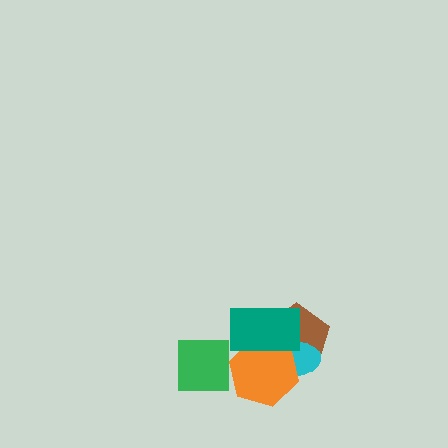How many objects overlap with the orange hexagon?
3 objects overlap with the orange hexagon.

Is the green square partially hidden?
No, no other shape covers it.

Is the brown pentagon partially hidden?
Yes, it is partially covered by another shape.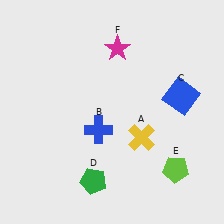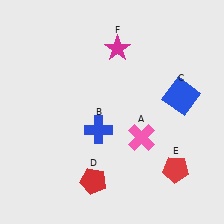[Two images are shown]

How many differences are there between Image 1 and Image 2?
There are 3 differences between the two images.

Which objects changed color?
A changed from yellow to pink. D changed from green to red. E changed from lime to red.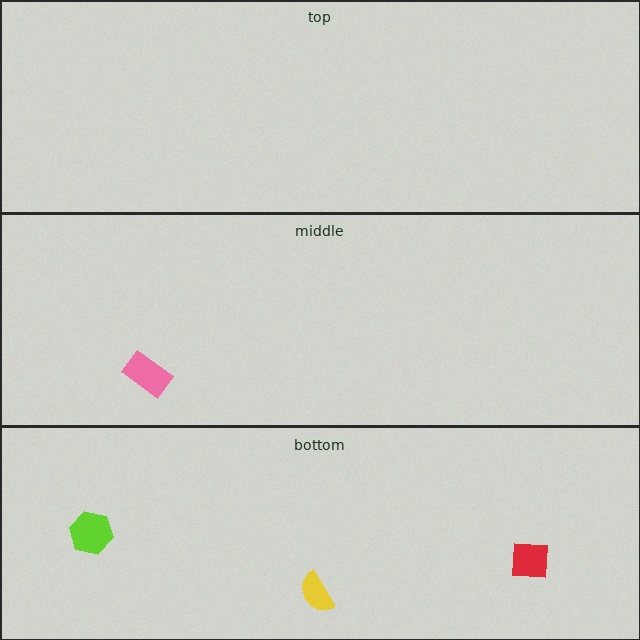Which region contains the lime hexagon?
The bottom region.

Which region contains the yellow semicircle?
The bottom region.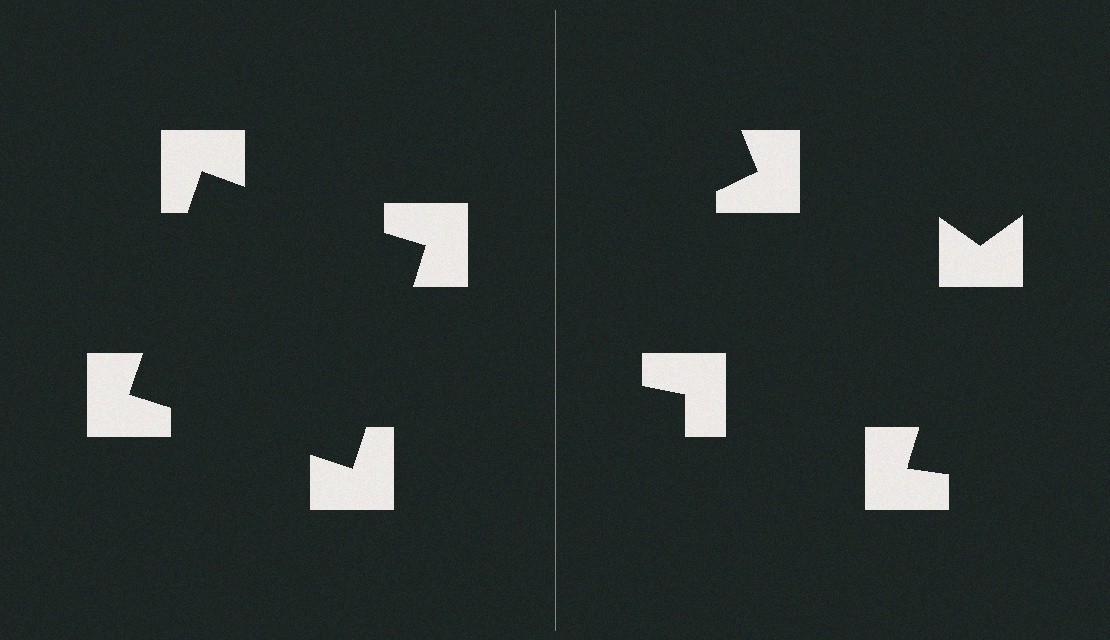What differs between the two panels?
The notched squares are positioned identically on both sides; only the wedge orientations differ. On the left they align to a square; on the right they are misaligned.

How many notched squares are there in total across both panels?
8 — 4 on each side.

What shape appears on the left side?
An illusory square.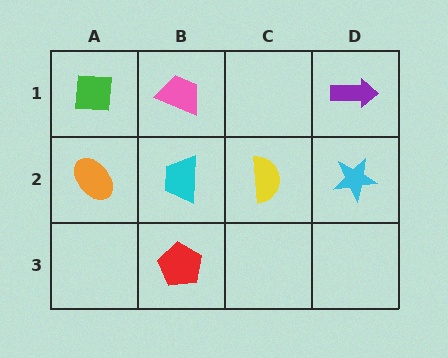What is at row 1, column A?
A green square.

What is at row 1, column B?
A pink trapezoid.